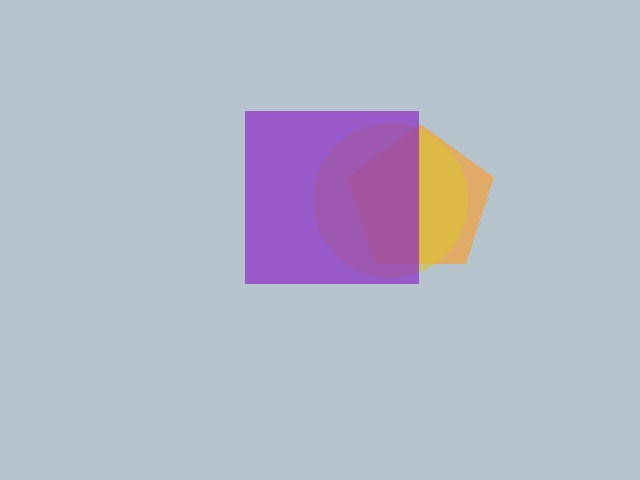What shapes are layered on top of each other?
The layered shapes are: an orange pentagon, a yellow circle, a purple square.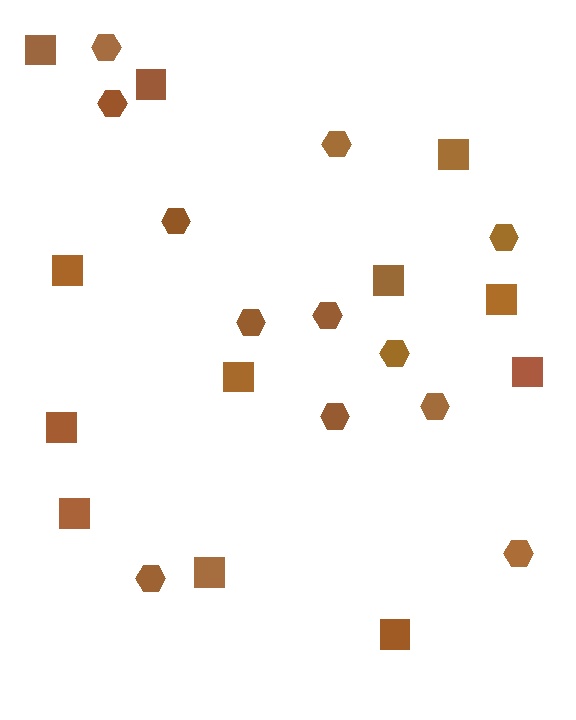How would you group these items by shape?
There are 2 groups: one group of squares (12) and one group of hexagons (12).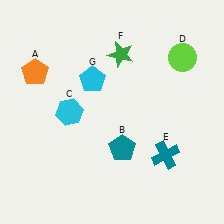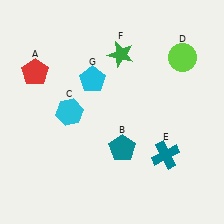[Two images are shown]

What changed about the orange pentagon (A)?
In Image 1, A is orange. In Image 2, it changed to red.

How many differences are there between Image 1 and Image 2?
There is 1 difference between the two images.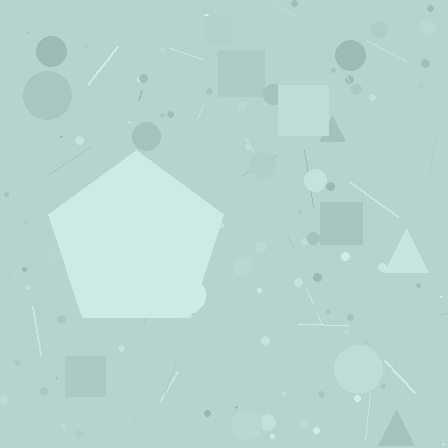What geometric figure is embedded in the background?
A pentagon is embedded in the background.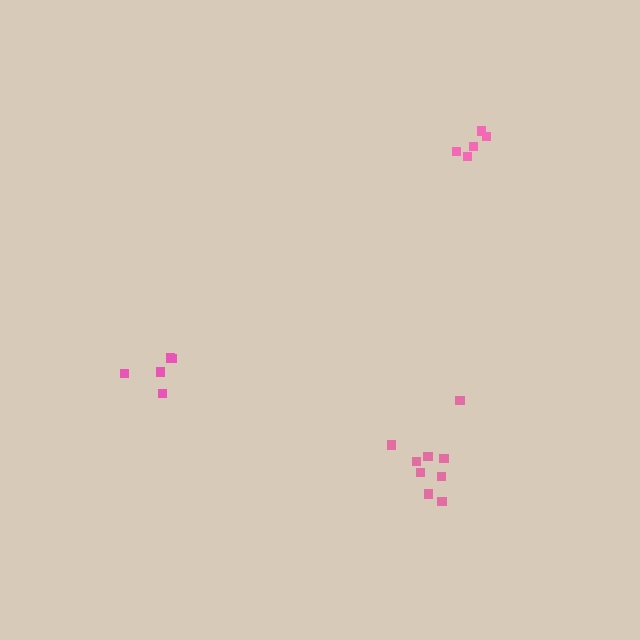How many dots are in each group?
Group 1: 5 dots, Group 2: 9 dots, Group 3: 5 dots (19 total).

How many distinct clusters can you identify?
There are 3 distinct clusters.